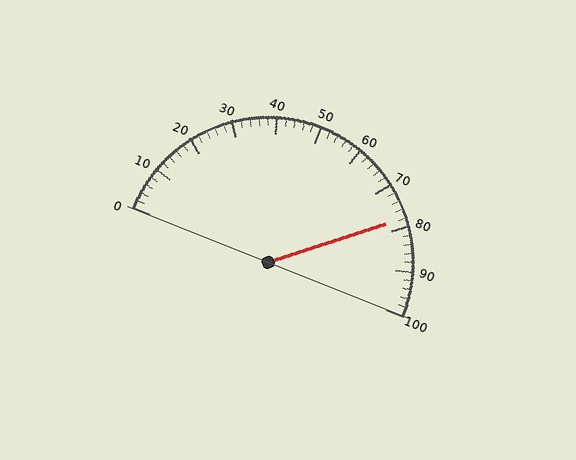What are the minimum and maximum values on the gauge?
The gauge ranges from 0 to 100.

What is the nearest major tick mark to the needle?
The nearest major tick mark is 80.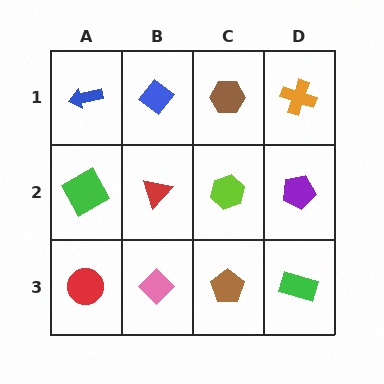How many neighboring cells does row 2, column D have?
3.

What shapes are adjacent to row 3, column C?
A lime hexagon (row 2, column C), a pink diamond (row 3, column B), a green rectangle (row 3, column D).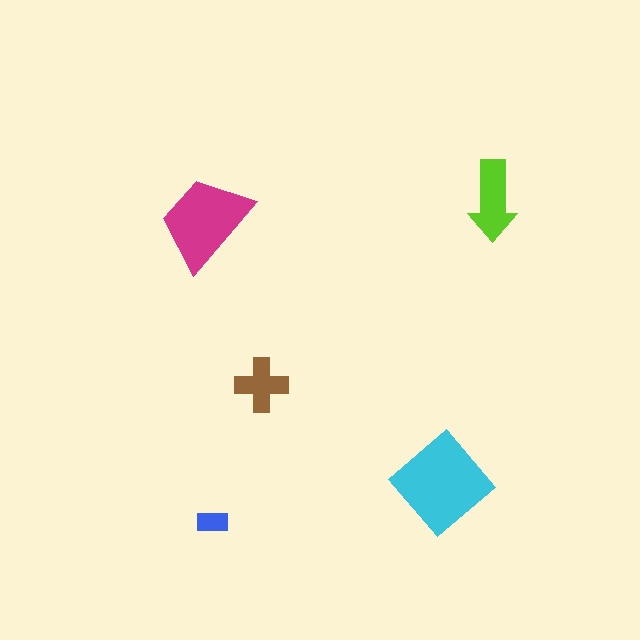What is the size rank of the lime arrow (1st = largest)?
3rd.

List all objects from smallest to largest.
The blue rectangle, the brown cross, the lime arrow, the magenta trapezoid, the cyan diamond.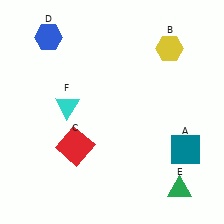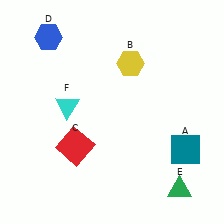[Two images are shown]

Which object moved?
The yellow hexagon (B) moved left.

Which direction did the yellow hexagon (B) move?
The yellow hexagon (B) moved left.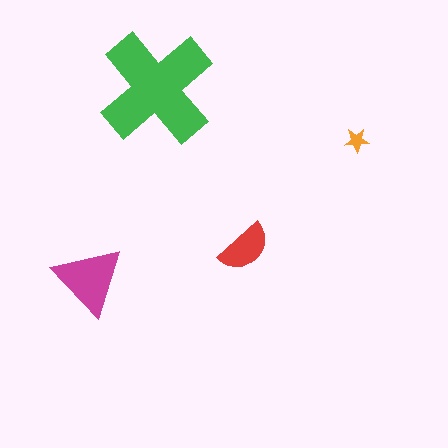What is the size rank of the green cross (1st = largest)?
1st.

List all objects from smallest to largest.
The orange star, the red semicircle, the magenta triangle, the green cross.